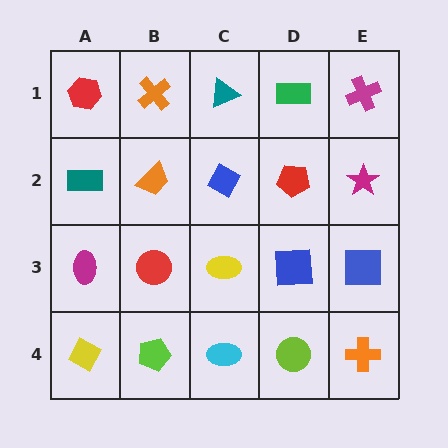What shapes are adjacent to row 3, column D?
A red pentagon (row 2, column D), a lime circle (row 4, column D), a yellow ellipse (row 3, column C), a blue square (row 3, column E).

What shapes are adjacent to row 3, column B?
An orange trapezoid (row 2, column B), a lime pentagon (row 4, column B), a magenta ellipse (row 3, column A), a yellow ellipse (row 3, column C).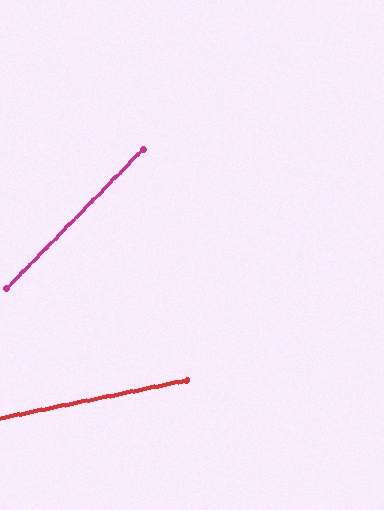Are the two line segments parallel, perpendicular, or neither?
Neither parallel nor perpendicular — they differ by about 34°.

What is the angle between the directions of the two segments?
Approximately 34 degrees.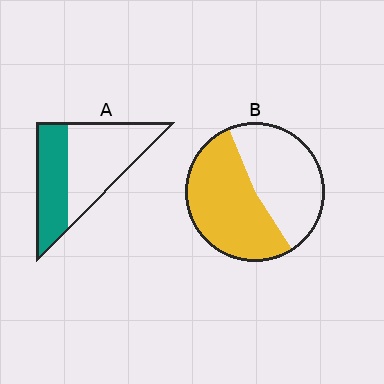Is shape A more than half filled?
No.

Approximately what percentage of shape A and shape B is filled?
A is approximately 40% and B is approximately 55%.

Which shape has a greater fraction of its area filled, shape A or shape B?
Shape B.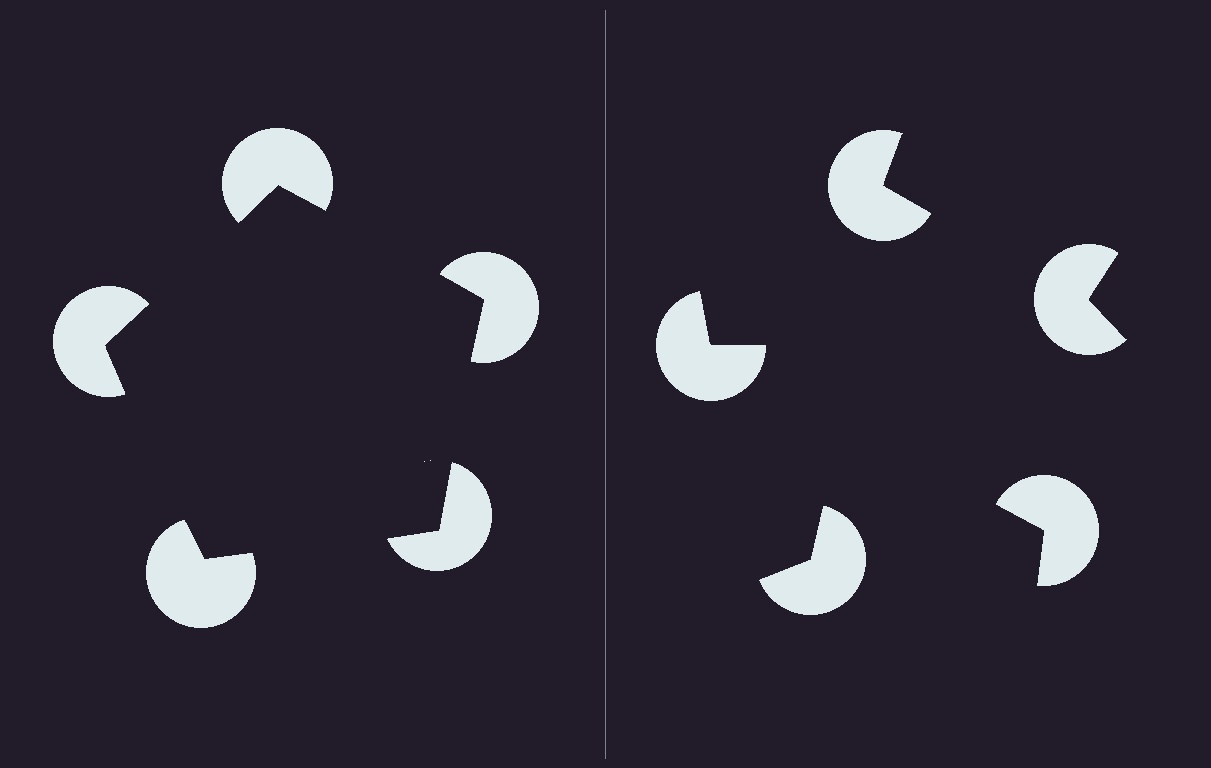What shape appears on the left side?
An illusory pentagon.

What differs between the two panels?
The pac-man discs are positioned identically on both sides; only the wedge orientations differ. On the left they align to a pentagon; on the right they are misaligned.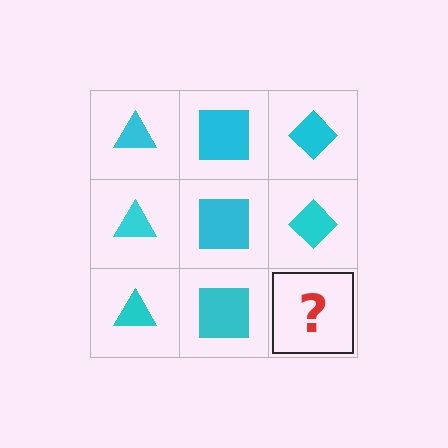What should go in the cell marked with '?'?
The missing cell should contain a cyan diamond.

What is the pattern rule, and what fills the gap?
The rule is that each column has a consistent shape. The gap should be filled with a cyan diamond.